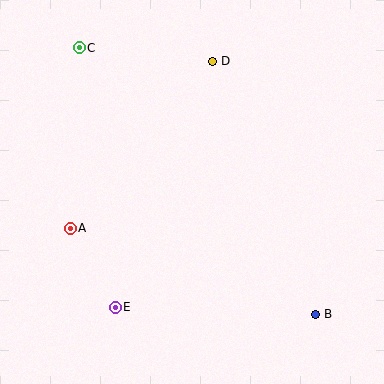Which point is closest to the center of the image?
Point A at (70, 228) is closest to the center.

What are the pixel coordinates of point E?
Point E is at (115, 307).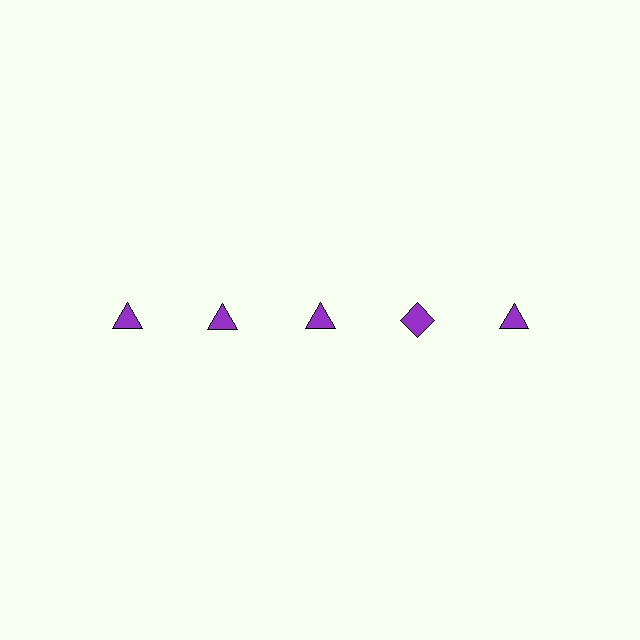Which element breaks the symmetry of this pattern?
The purple diamond in the top row, second from right column breaks the symmetry. All other shapes are purple triangles.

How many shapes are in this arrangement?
There are 5 shapes arranged in a grid pattern.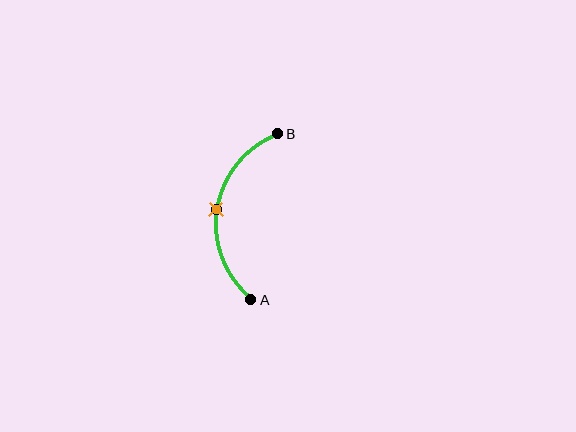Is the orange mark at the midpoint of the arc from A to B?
Yes. The orange mark lies on the arc at equal arc-length from both A and B — it is the arc midpoint.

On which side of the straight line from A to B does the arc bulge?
The arc bulges to the left of the straight line connecting A and B.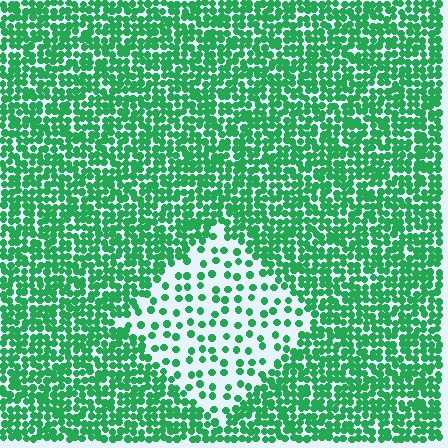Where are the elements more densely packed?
The elements are more densely packed outside the diamond boundary.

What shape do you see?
I see a diamond.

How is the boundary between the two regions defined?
The boundary is defined by a change in element density (approximately 2.9x ratio). All elements are the same color, size, and shape.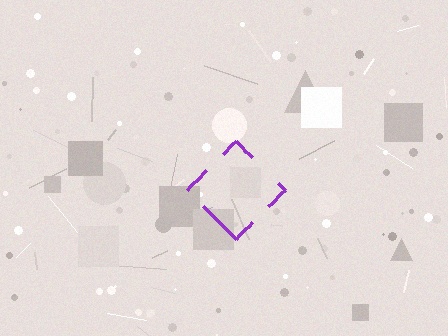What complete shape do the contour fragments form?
The contour fragments form a diamond.